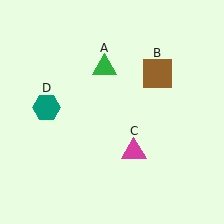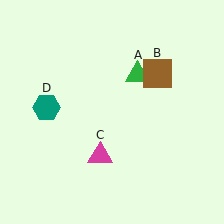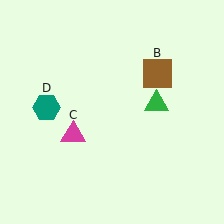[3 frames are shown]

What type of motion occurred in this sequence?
The green triangle (object A), magenta triangle (object C) rotated clockwise around the center of the scene.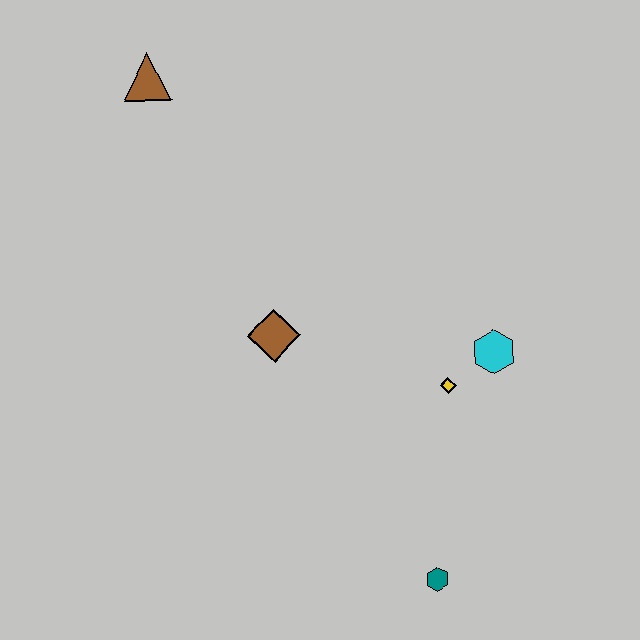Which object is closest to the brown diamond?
The yellow diamond is closest to the brown diamond.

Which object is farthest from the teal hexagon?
The brown triangle is farthest from the teal hexagon.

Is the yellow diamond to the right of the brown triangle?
Yes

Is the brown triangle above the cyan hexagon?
Yes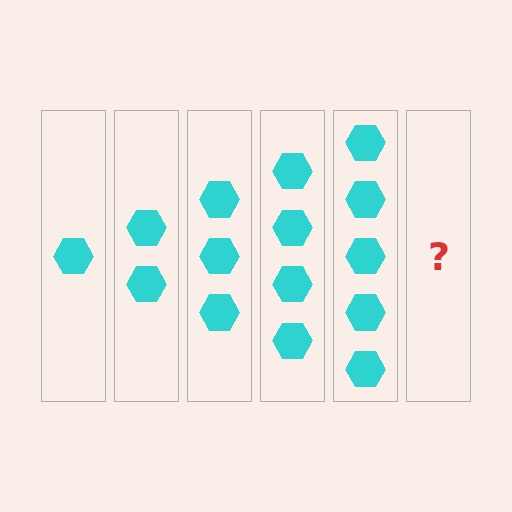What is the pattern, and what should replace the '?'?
The pattern is that each step adds one more hexagon. The '?' should be 6 hexagons.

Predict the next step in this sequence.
The next step is 6 hexagons.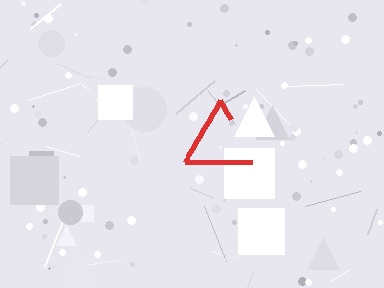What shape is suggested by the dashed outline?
The dashed outline suggests a triangle.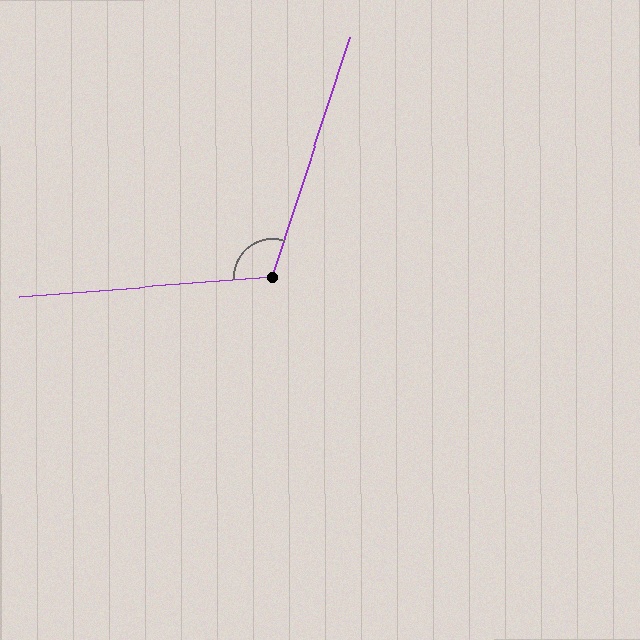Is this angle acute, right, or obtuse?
It is obtuse.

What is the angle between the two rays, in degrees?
Approximately 112 degrees.